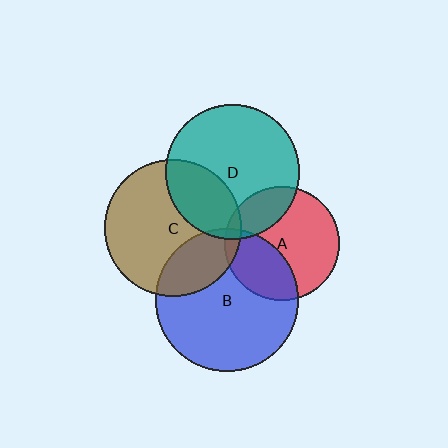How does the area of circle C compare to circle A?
Approximately 1.4 times.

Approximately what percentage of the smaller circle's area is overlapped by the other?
Approximately 5%.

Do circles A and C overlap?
Yes.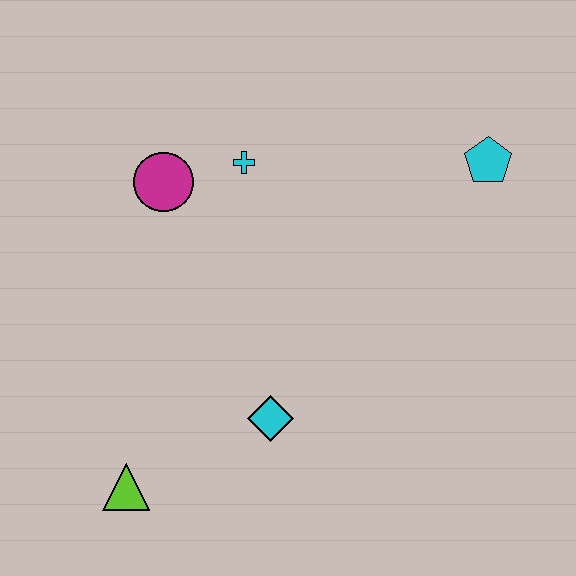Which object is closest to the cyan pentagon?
The cyan cross is closest to the cyan pentagon.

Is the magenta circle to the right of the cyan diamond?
No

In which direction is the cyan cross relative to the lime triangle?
The cyan cross is above the lime triangle.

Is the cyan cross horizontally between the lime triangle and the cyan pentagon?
Yes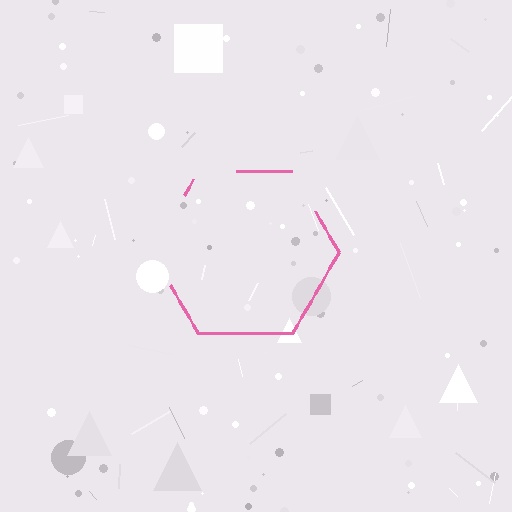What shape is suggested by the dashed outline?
The dashed outline suggests a hexagon.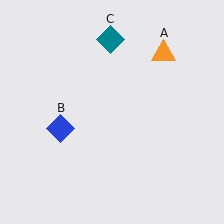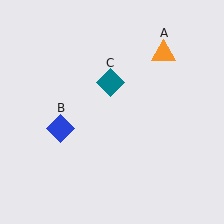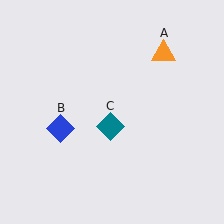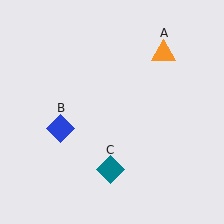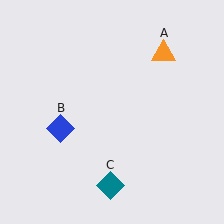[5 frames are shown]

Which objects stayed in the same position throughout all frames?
Orange triangle (object A) and blue diamond (object B) remained stationary.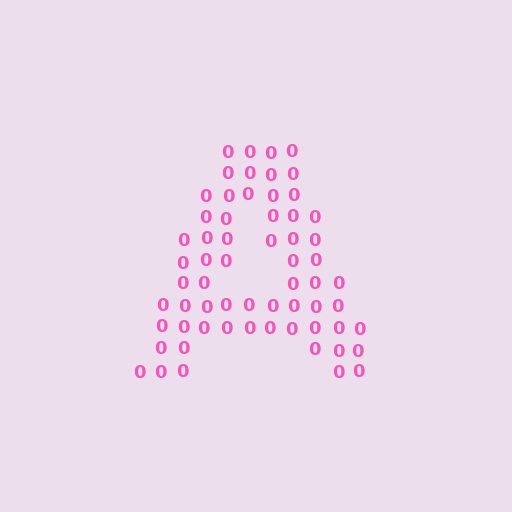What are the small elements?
The small elements are digit 0's.